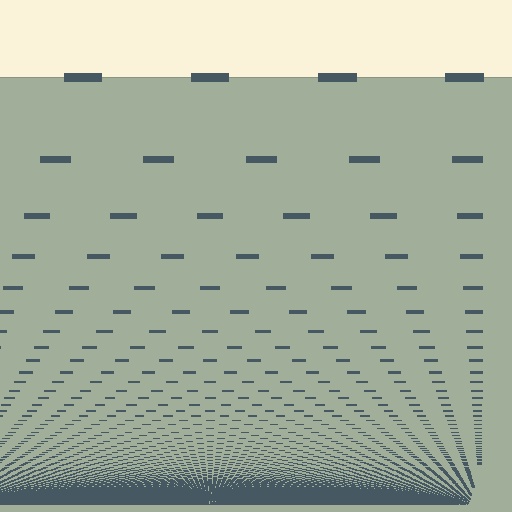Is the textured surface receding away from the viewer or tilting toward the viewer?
The surface appears to tilt toward the viewer. Texture elements get larger and sparser toward the top.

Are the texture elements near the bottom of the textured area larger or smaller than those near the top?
Smaller. The gradient is inverted — elements near the bottom are smaller and denser.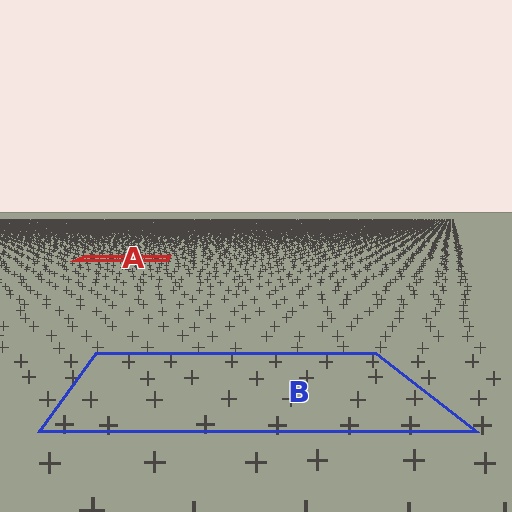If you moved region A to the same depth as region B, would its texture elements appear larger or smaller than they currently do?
They would appear larger. At a closer depth, the same texture elements are projected at a bigger on-screen size.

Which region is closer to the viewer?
Region B is closer. The texture elements there are larger and more spread out.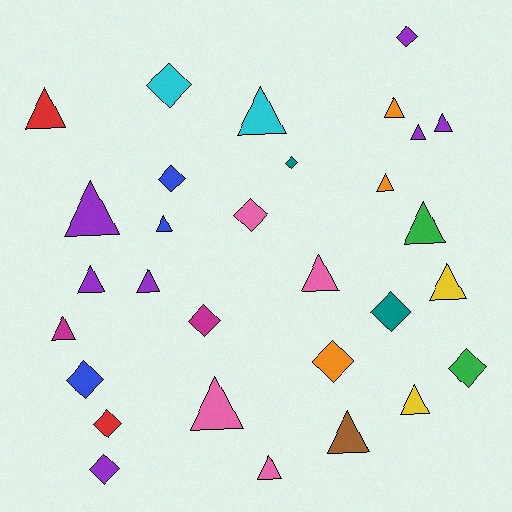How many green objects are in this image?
There are 2 green objects.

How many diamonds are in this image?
There are 12 diamonds.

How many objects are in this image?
There are 30 objects.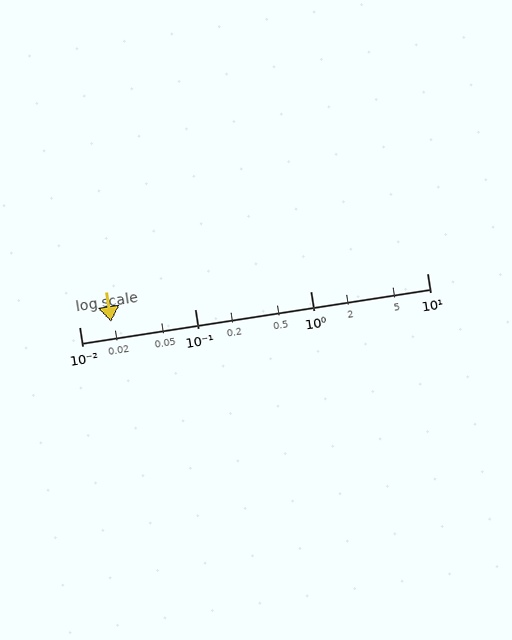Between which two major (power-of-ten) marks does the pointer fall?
The pointer is between 0.01 and 0.1.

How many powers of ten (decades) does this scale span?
The scale spans 3 decades, from 0.01 to 10.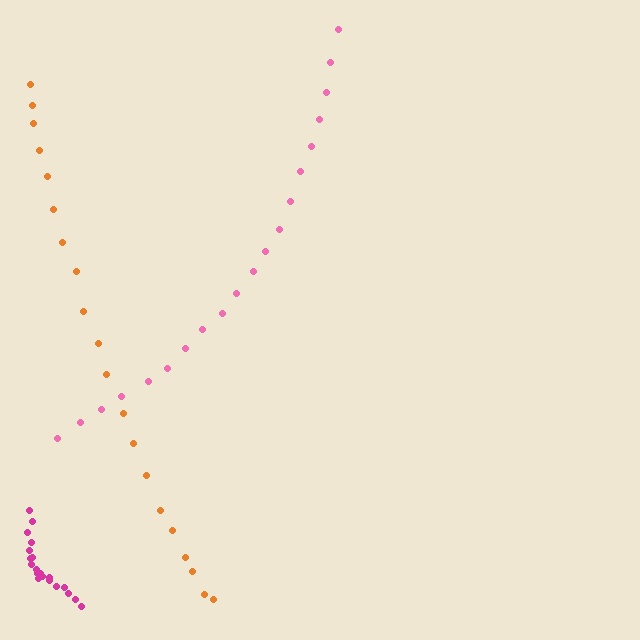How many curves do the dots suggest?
There are 3 distinct paths.